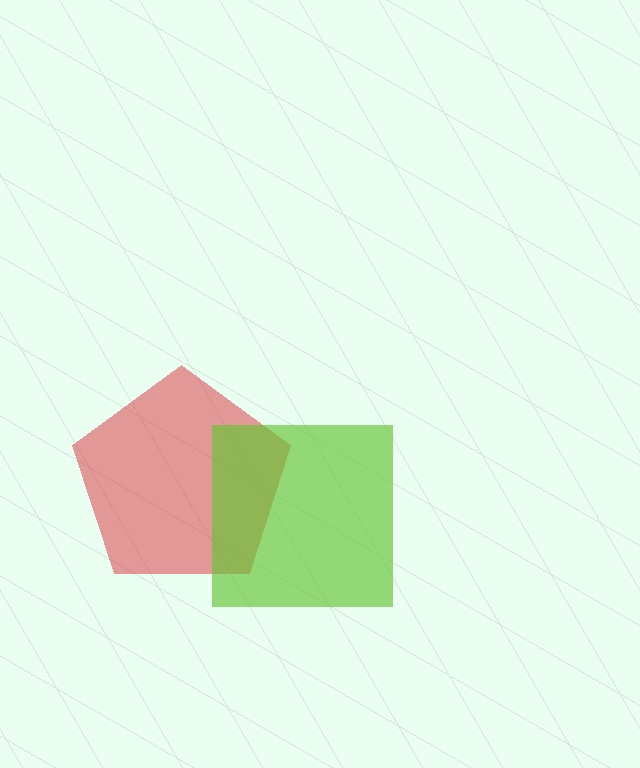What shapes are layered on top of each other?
The layered shapes are: a red pentagon, a lime square.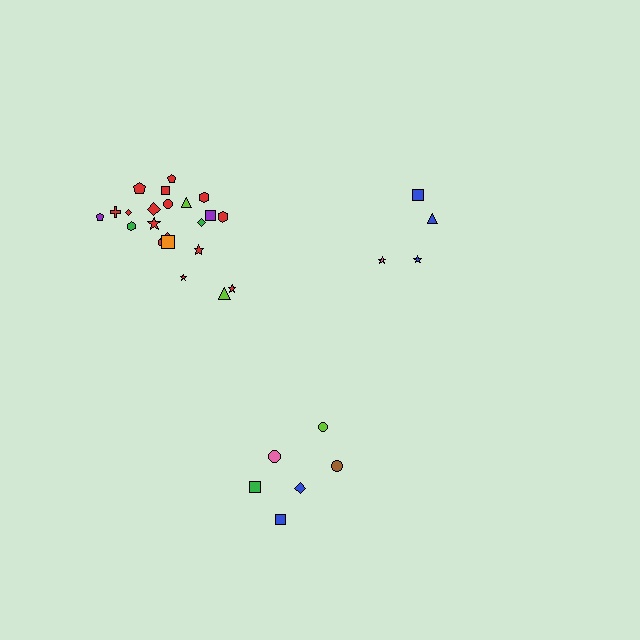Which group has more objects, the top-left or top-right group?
The top-left group.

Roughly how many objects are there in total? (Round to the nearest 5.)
Roughly 30 objects in total.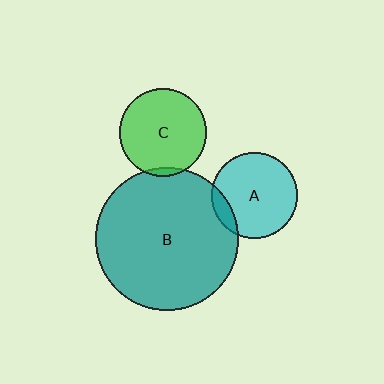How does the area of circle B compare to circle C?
Approximately 2.7 times.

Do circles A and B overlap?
Yes.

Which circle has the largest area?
Circle B (teal).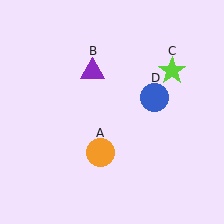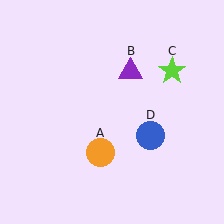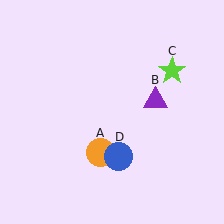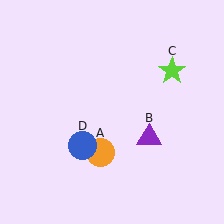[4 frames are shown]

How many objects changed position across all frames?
2 objects changed position: purple triangle (object B), blue circle (object D).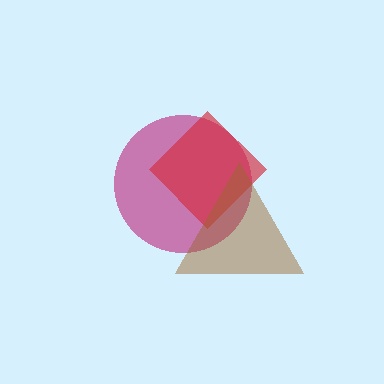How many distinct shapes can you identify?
There are 3 distinct shapes: a magenta circle, a red diamond, a brown triangle.